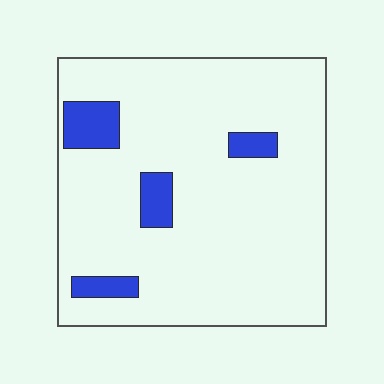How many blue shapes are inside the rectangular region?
4.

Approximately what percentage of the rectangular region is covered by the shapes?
Approximately 10%.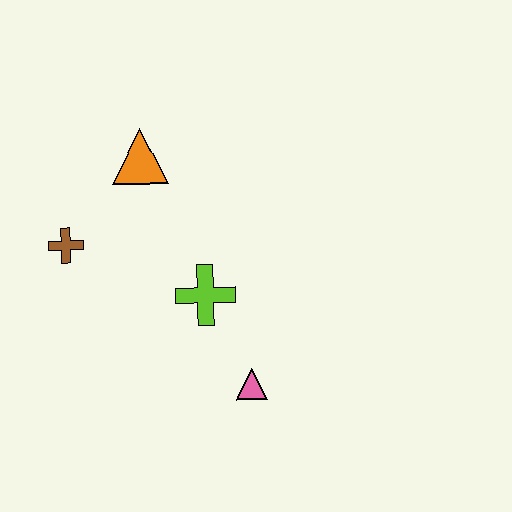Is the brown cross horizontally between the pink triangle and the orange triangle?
No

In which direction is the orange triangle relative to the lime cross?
The orange triangle is above the lime cross.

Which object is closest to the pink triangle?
The lime cross is closest to the pink triangle.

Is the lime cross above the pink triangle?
Yes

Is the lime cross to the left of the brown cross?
No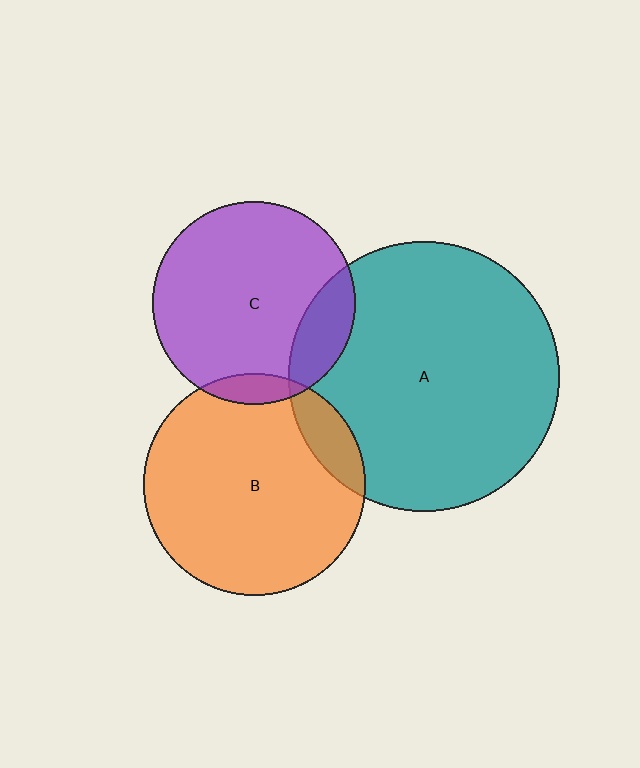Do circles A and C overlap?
Yes.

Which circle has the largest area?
Circle A (teal).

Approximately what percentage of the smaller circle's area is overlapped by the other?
Approximately 15%.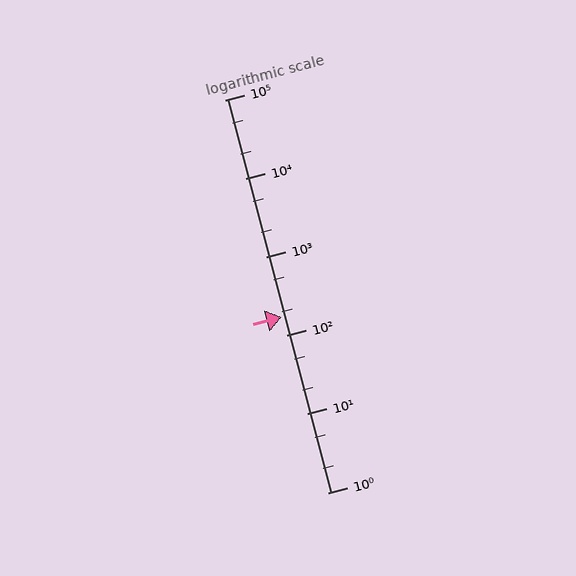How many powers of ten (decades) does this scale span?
The scale spans 5 decades, from 1 to 100000.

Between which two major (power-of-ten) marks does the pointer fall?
The pointer is between 100 and 1000.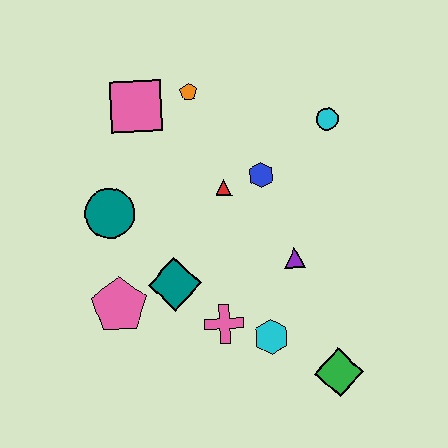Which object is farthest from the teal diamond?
The cyan circle is farthest from the teal diamond.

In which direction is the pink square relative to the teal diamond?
The pink square is above the teal diamond.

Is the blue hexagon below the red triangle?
No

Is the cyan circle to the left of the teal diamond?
No